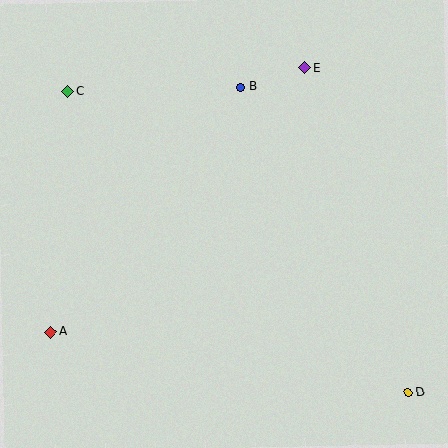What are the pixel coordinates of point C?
Point C is at (68, 92).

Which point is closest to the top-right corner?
Point E is closest to the top-right corner.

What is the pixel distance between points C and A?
The distance between C and A is 241 pixels.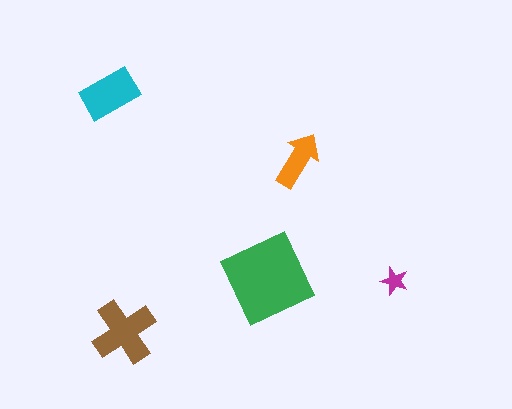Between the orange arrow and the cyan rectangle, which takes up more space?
The cyan rectangle.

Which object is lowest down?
The brown cross is bottommost.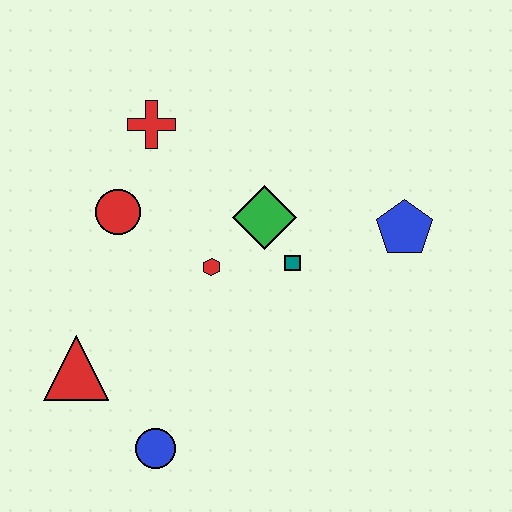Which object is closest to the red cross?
The red circle is closest to the red cross.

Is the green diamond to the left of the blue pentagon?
Yes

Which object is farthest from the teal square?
The red triangle is farthest from the teal square.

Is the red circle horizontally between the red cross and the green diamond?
No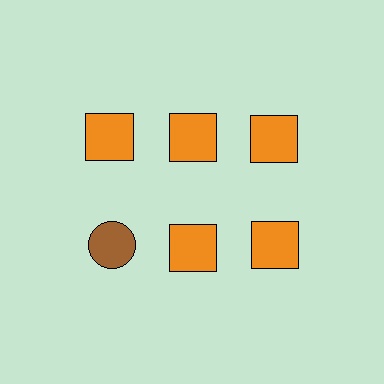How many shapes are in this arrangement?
There are 6 shapes arranged in a grid pattern.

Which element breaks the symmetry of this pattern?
The brown circle in the second row, leftmost column breaks the symmetry. All other shapes are orange squares.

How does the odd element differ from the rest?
It differs in both color (brown instead of orange) and shape (circle instead of square).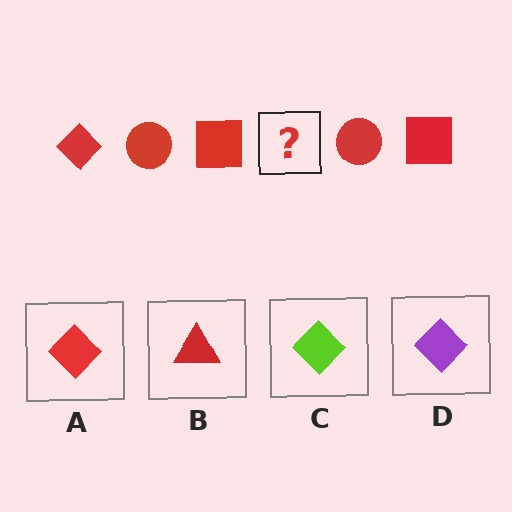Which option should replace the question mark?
Option A.